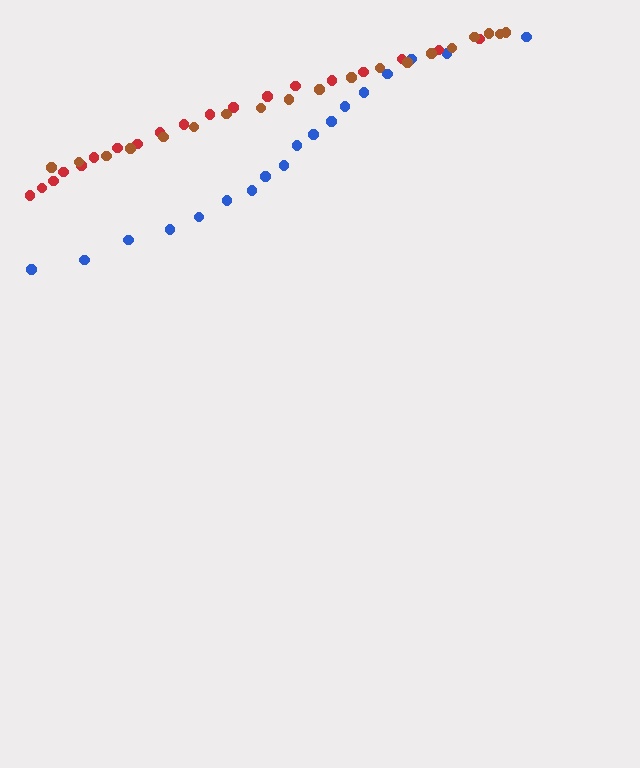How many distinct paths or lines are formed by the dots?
There are 3 distinct paths.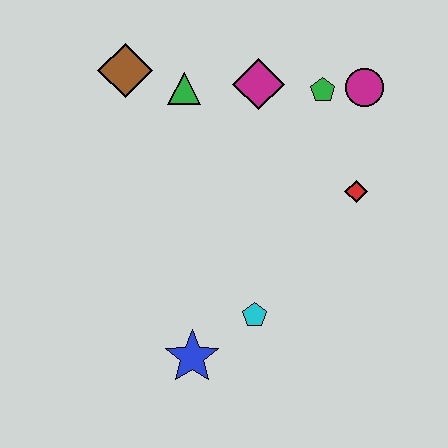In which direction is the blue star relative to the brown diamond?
The blue star is below the brown diamond.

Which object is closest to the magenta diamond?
The green pentagon is closest to the magenta diamond.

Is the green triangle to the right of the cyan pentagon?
No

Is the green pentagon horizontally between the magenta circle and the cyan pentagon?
Yes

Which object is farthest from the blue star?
The magenta circle is farthest from the blue star.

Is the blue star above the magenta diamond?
No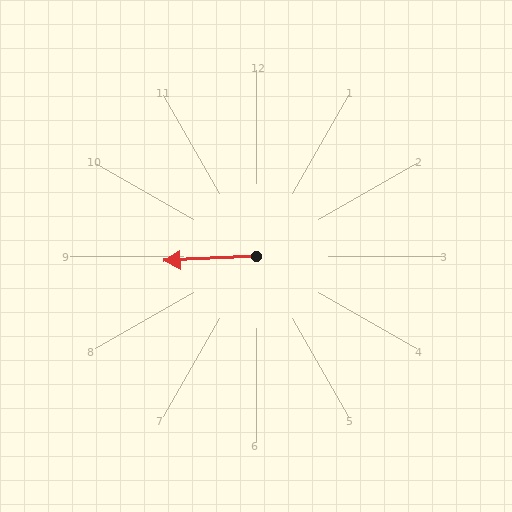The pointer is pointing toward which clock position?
Roughly 9 o'clock.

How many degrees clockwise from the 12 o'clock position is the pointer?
Approximately 267 degrees.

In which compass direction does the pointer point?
West.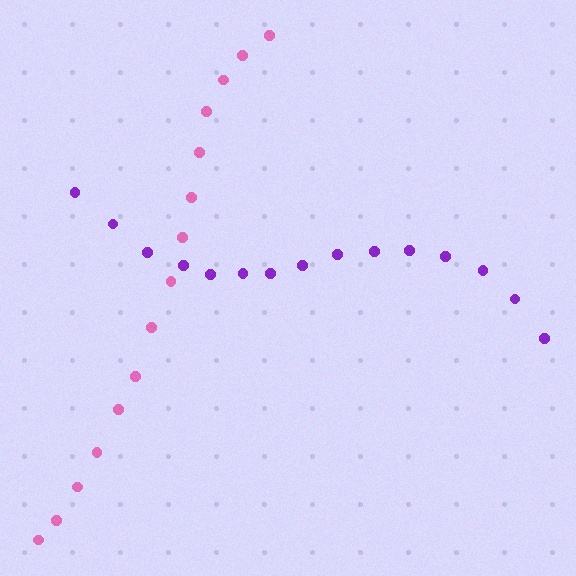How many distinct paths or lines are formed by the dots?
There are 2 distinct paths.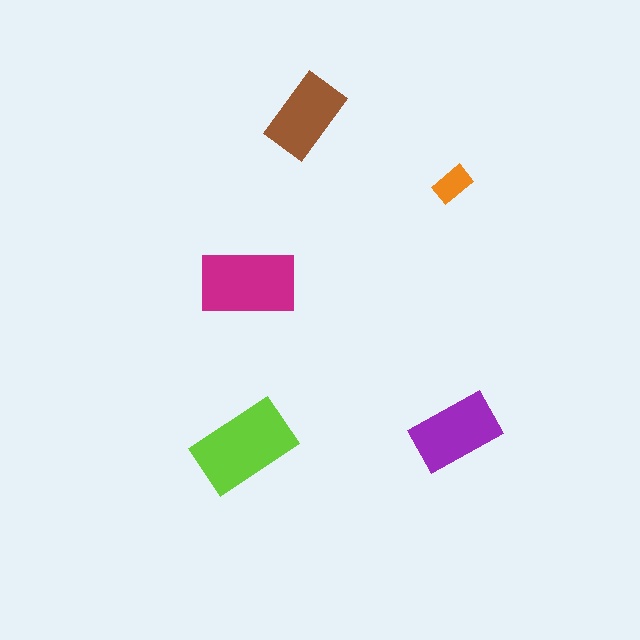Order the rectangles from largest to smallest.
the lime one, the magenta one, the purple one, the brown one, the orange one.